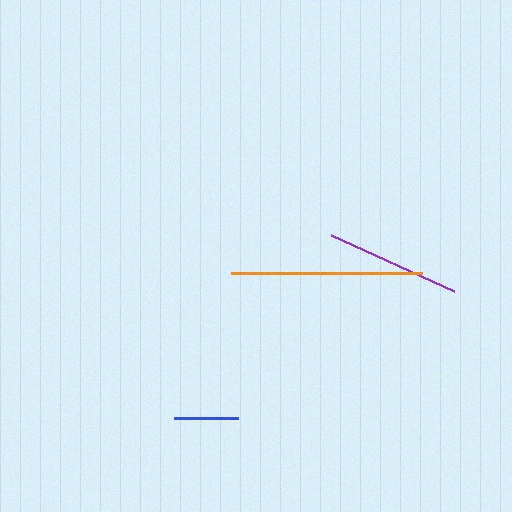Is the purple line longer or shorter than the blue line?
The purple line is longer than the blue line.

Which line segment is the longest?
The orange line is the longest at approximately 190 pixels.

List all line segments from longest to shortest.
From longest to shortest: orange, purple, blue.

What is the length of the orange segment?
The orange segment is approximately 190 pixels long.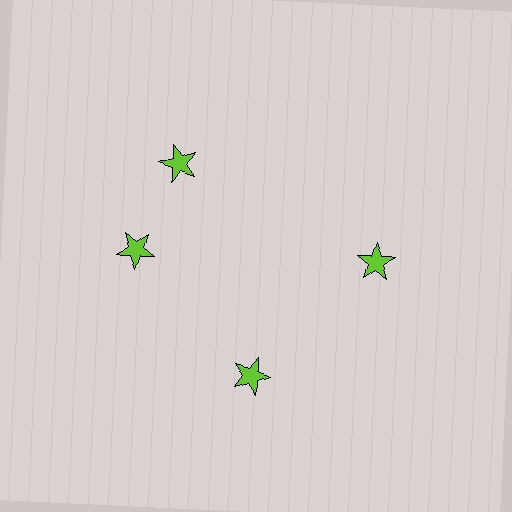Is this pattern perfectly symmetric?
No. The 4 lime stars are arranged in a ring, but one element near the 12 o'clock position is rotated out of alignment along the ring, breaking the 4-fold rotational symmetry.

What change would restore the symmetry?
The symmetry would be restored by rotating it back into even spacing with its neighbors so that all 4 stars sit at equal angles and equal distance from the center.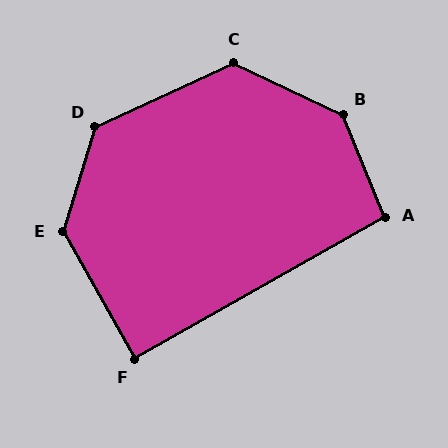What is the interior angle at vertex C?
Approximately 130 degrees (obtuse).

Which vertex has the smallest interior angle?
F, at approximately 90 degrees.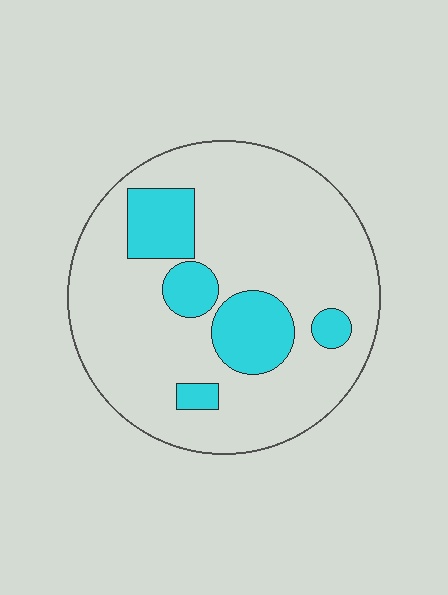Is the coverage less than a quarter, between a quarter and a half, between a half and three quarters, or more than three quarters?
Less than a quarter.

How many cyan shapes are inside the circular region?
5.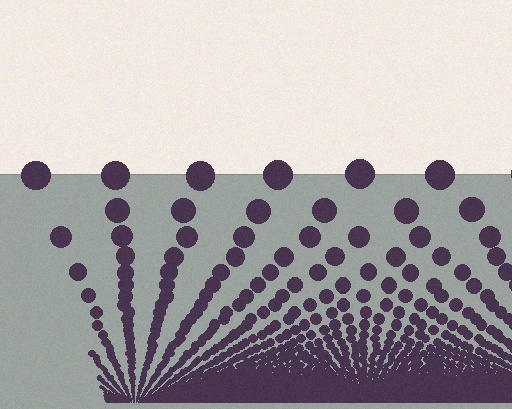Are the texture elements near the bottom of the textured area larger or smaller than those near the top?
Smaller. The gradient is inverted — elements near the bottom are smaller and denser.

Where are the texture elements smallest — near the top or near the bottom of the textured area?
Near the bottom.